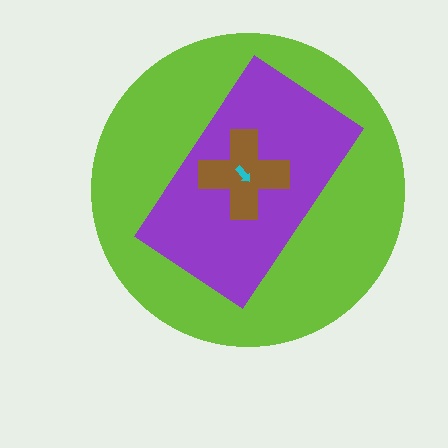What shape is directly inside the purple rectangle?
The brown cross.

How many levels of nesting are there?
4.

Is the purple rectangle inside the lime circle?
Yes.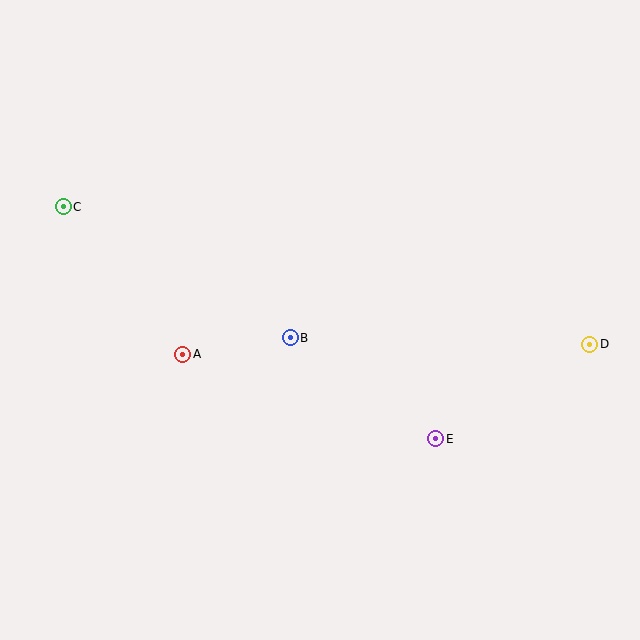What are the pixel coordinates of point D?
Point D is at (590, 344).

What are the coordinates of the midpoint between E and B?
The midpoint between E and B is at (363, 388).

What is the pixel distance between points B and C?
The distance between B and C is 262 pixels.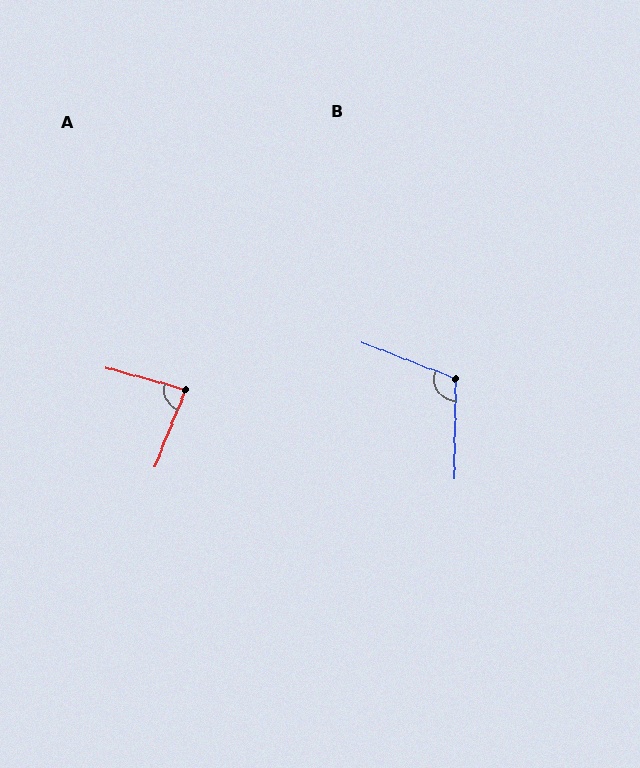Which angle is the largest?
B, at approximately 110 degrees.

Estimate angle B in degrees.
Approximately 110 degrees.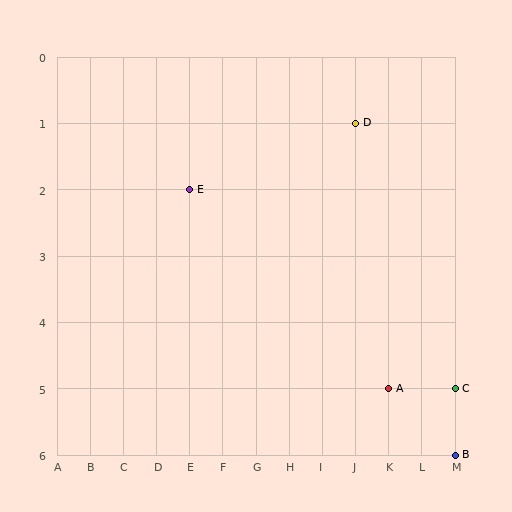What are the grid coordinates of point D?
Point D is at grid coordinates (J, 1).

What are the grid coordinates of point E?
Point E is at grid coordinates (E, 2).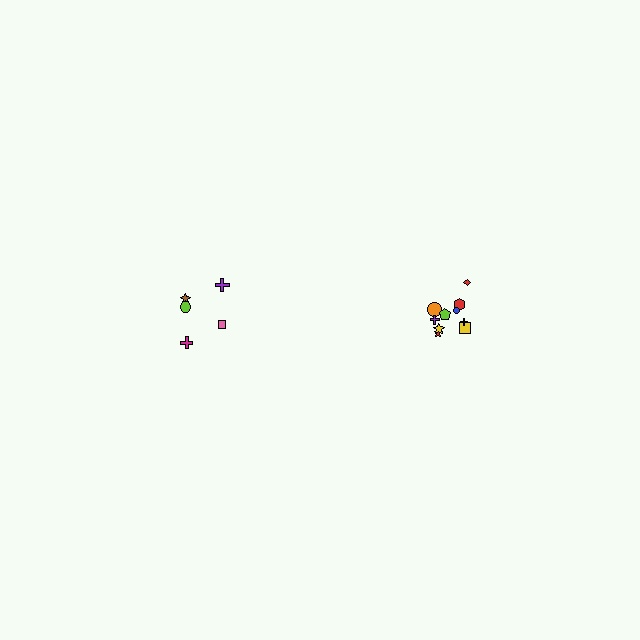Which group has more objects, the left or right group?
The right group.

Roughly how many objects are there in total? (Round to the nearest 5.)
Roughly 15 objects in total.